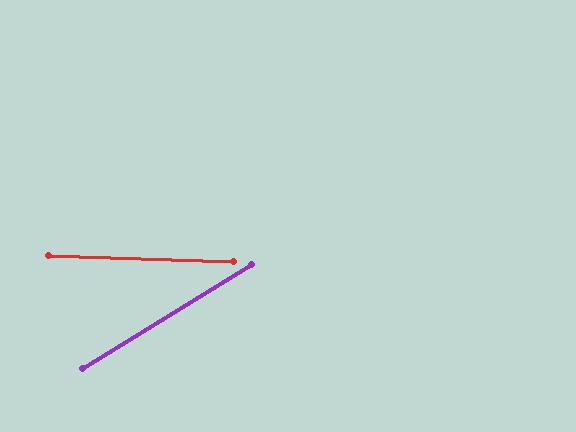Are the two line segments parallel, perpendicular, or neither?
Neither parallel nor perpendicular — they differ by about 33°.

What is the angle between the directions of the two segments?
Approximately 33 degrees.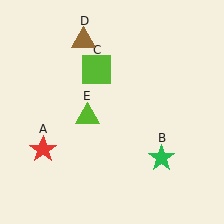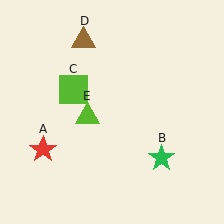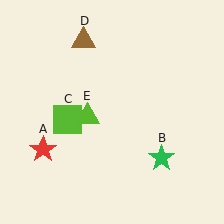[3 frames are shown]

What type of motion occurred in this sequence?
The lime square (object C) rotated counterclockwise around the center of the scene.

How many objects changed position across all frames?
1 object changed position: lime square (object C).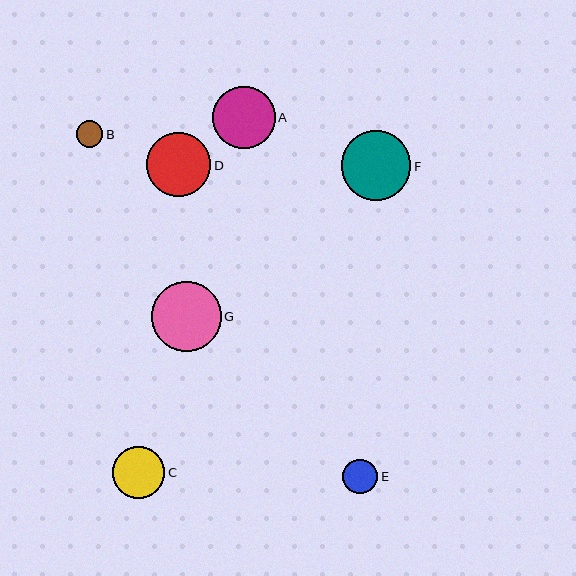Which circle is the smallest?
Circle B is the smallest with a size of approximately 26 pixels.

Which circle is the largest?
Circle F is the largest with a size of approximately 70 pixels.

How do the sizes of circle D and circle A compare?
Circle D and circle A are approximately the same size.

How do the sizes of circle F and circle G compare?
Circle F and circle G are approximately the same size.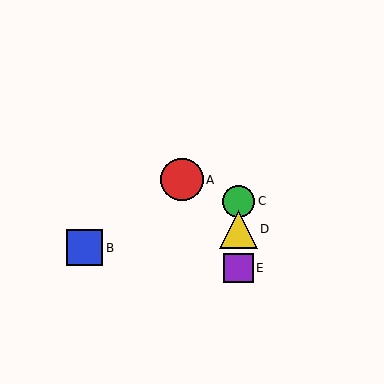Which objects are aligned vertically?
Objects C, D, E are aligned vertically.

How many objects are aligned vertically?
3 objects (C, D, E) are aligned vertically.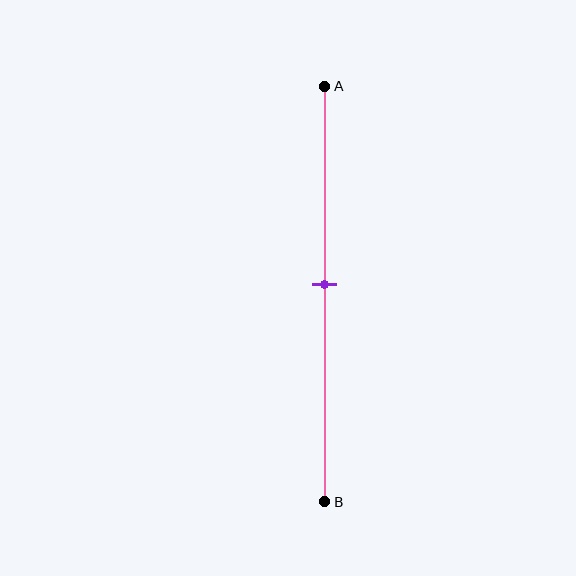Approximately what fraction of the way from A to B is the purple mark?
The purple mark is approximately 50% of the way from A to B.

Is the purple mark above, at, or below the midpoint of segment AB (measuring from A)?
The purple mark is approximately at the midpoint of segment AB.